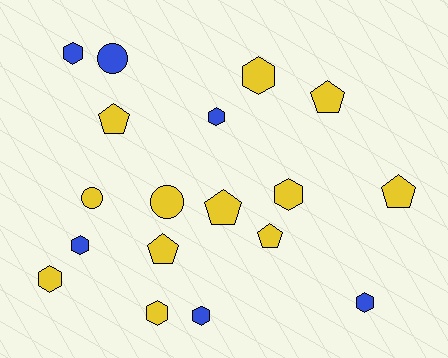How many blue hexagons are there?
There are 5 blue hexagons.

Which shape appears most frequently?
Hexagon, with 9 objects.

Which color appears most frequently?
Yellow, with 12 objects.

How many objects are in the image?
There are 18 objects.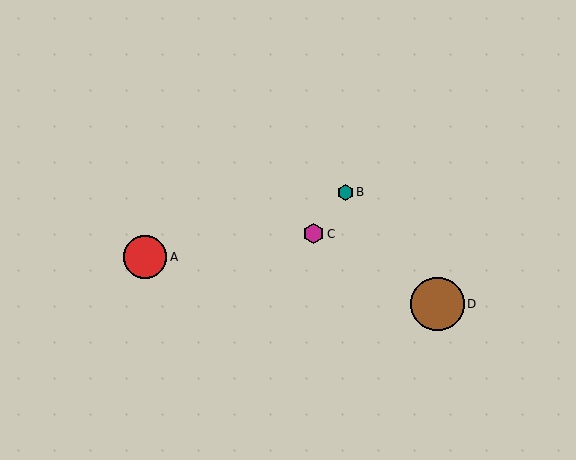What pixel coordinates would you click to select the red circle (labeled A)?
Click at (145, 257) to select the red circle A.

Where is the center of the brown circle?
The center of the brown circle is at (437, 304).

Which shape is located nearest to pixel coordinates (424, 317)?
The brown circle (labeled D) at (437, 304) is nearest to that location.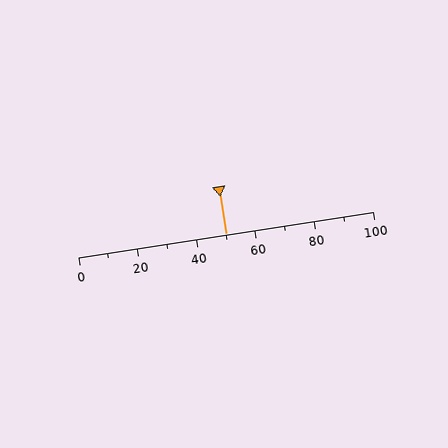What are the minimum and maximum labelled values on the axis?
The axis runs from 0 to 100.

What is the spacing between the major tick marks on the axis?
The major ticks are spaced 20 apart.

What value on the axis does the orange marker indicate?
The marker indicates approximately 50.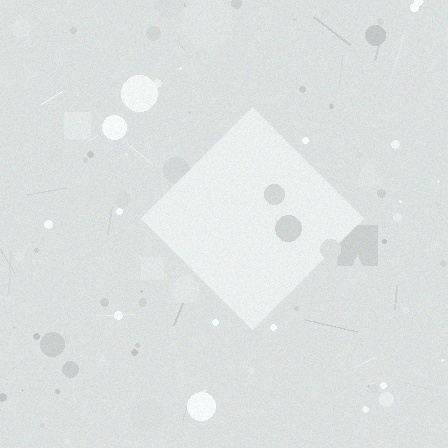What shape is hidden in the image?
A diamond is hidden in the image.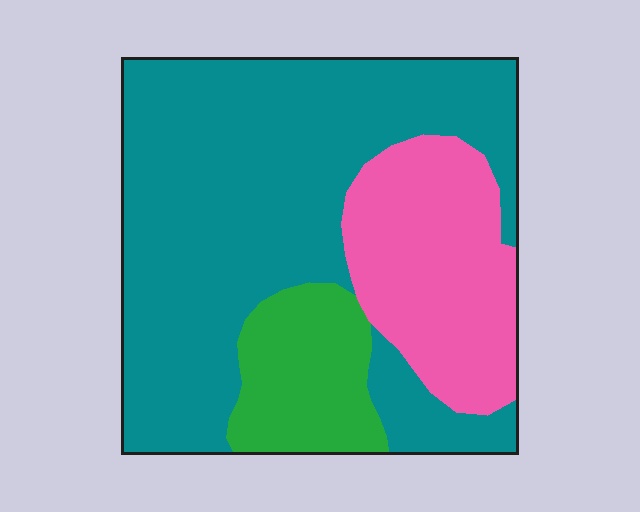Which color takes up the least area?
Green, at roughly 15%.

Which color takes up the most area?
Teal, at roughly 65%.